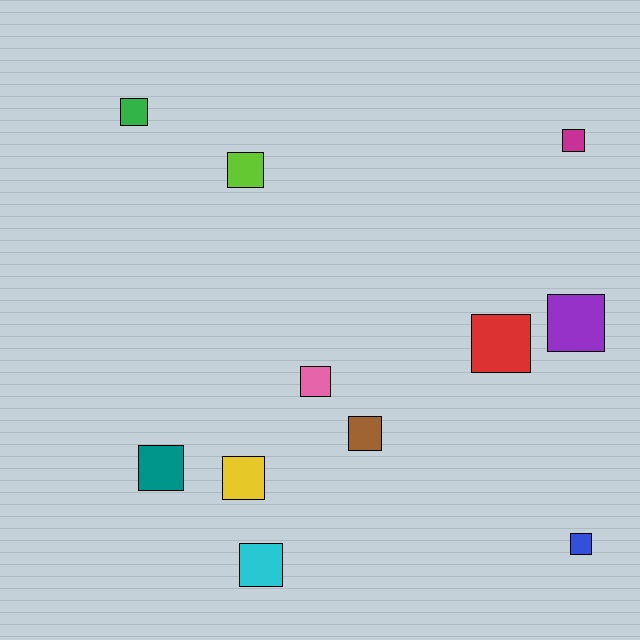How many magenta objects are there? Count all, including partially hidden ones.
There is 1 magenta object.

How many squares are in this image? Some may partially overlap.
There are 11 squares.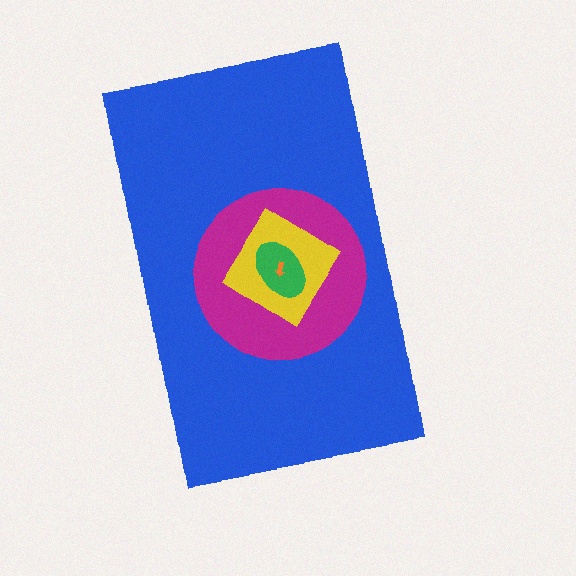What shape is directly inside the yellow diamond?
The green ellipse.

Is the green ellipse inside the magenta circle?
Yes.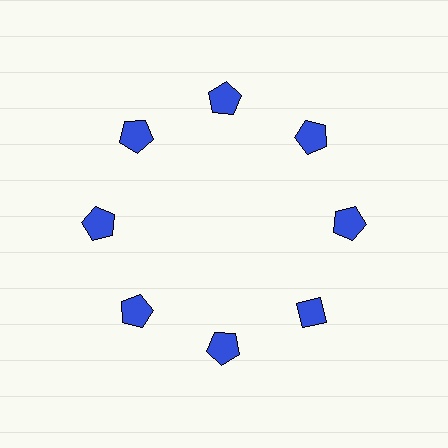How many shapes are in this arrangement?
There are 8 shapes arranged in a ring pattern.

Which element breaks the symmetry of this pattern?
The blue diamond at roughly the 4 o'clock position breaks the symmetry. All other shapes are blue pentagons.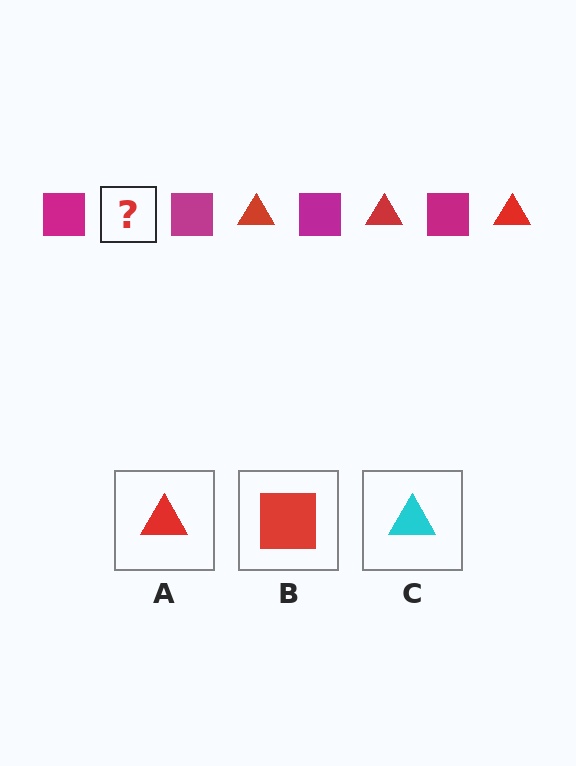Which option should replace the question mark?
Option A.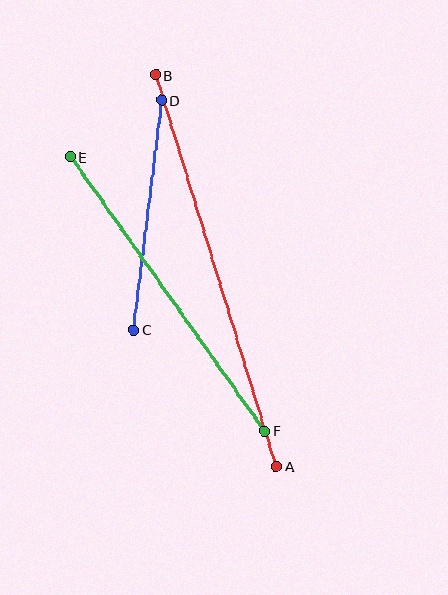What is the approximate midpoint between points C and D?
The midpoint is at approximately (148, 215) pixels.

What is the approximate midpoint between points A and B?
The midpoint is at approximately (216, 271) pixels.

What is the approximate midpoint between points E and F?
The midpoint is at approximately (168, 294) pixels.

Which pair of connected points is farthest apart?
Points A and B are farthest apart.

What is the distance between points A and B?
The distance is approximately 410 pixels.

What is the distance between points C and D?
The distance is approximately 231 pixels.